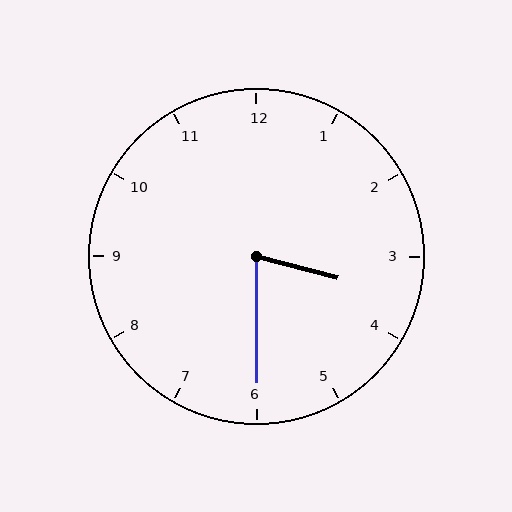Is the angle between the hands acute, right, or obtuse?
It is acute.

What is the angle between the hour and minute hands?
Approximately 75 degrees.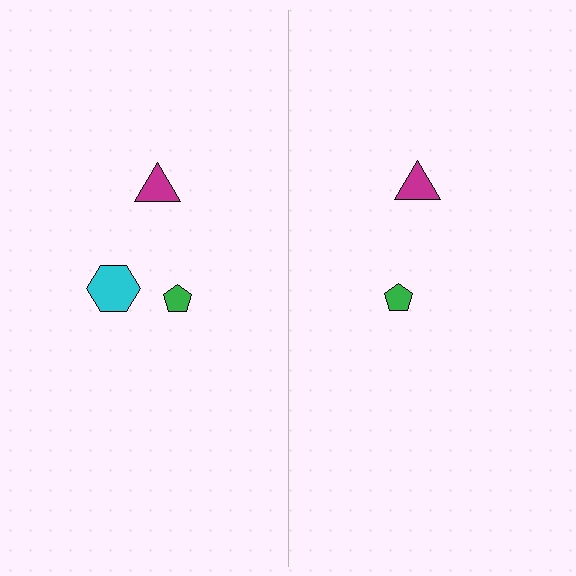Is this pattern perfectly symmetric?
No, the pattern is not perfectly symmetric. A cyan hexagon is missing from the right side.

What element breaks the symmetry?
A cyan hexagon is missing from the right side.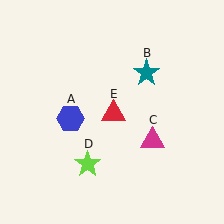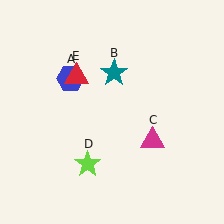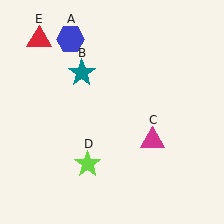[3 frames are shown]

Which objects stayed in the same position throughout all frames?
Magenta triangle (object C) and lime star (object D) remained stationary.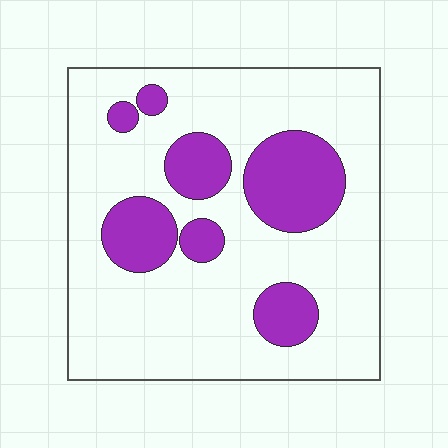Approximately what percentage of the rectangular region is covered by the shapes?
Approximately 25%.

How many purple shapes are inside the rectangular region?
7.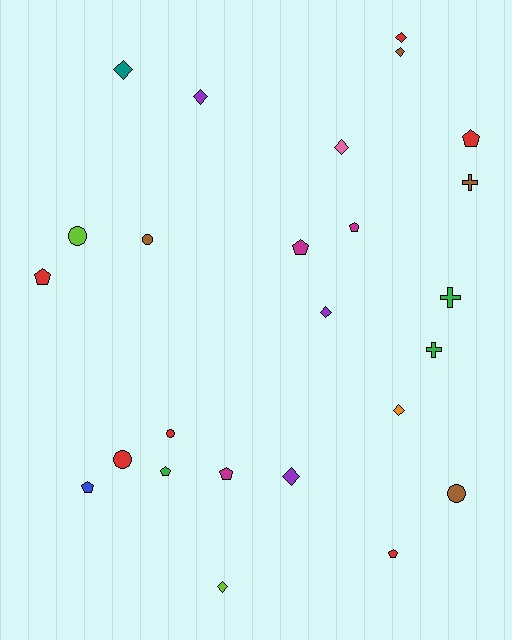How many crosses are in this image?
There are 3 crosses.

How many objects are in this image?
There are 25 objects.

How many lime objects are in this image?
There are 2 lime objects.